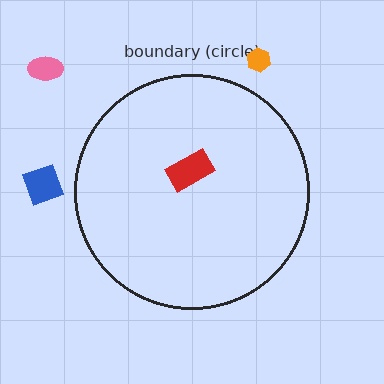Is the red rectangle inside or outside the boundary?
Inside.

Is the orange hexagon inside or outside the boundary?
Outside.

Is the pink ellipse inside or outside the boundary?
Outside.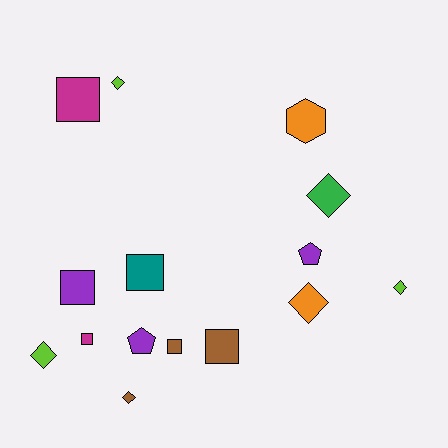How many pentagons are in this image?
There are 2 pentagons.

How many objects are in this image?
There are 15 objects.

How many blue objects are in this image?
There are no blue objects.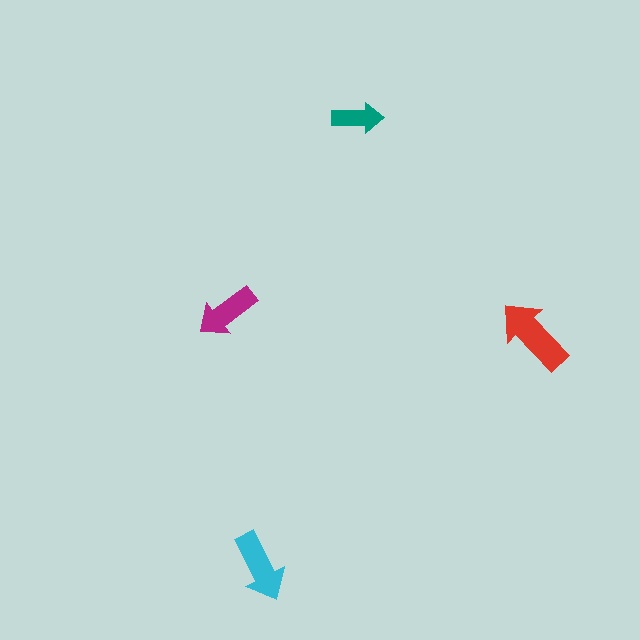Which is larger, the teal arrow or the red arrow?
The red one.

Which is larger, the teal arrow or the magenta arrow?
The magenta one.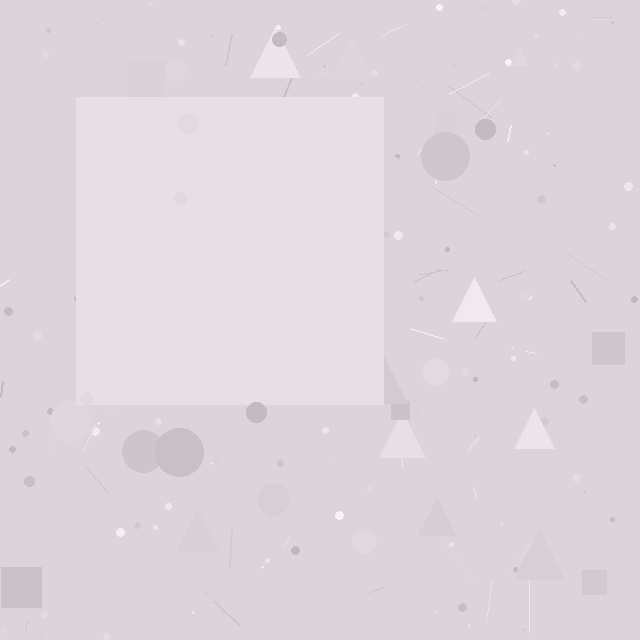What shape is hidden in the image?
A square is hidden in the image.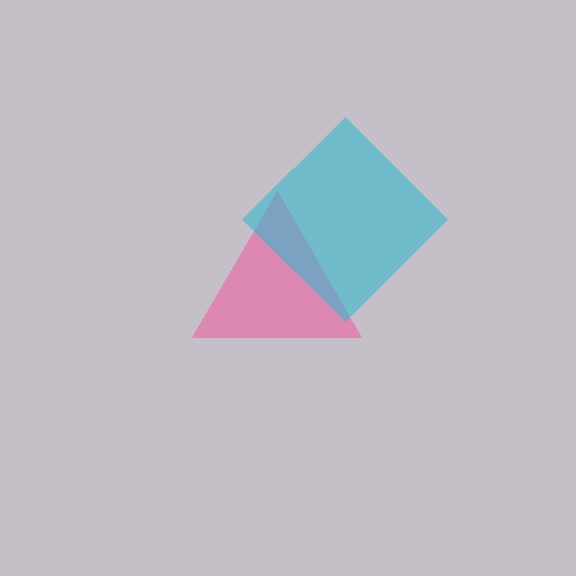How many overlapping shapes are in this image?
There are 2 overlapping shapes in the image.